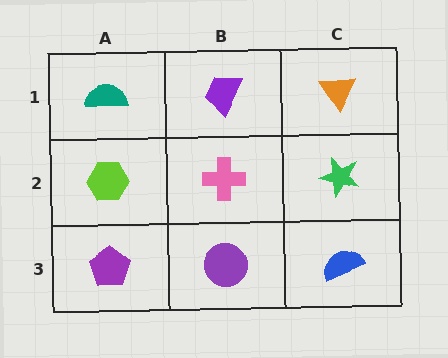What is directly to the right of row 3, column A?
A purple circle.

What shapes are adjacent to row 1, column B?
A pink cross (row 2, column B), a teal semicircle (row 1, column A), an orange triangle (row 1, column C).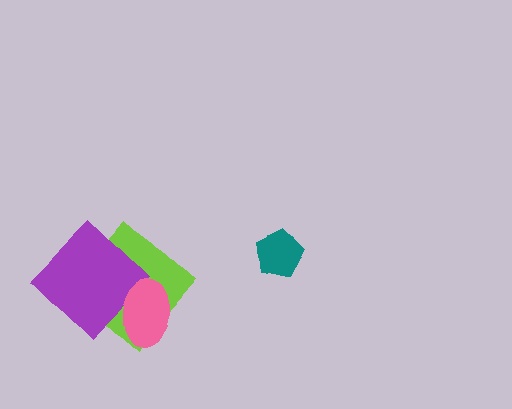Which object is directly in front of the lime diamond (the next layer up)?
The purple diamond is directly in front of the lime diamond.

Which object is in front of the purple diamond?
The pink ellipse is in front of the purple diamond.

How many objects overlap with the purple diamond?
2 objects overlap with the purple diamond.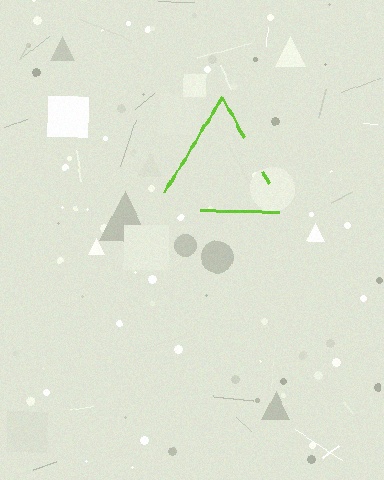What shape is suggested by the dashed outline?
The dashed outline suggests a triangle.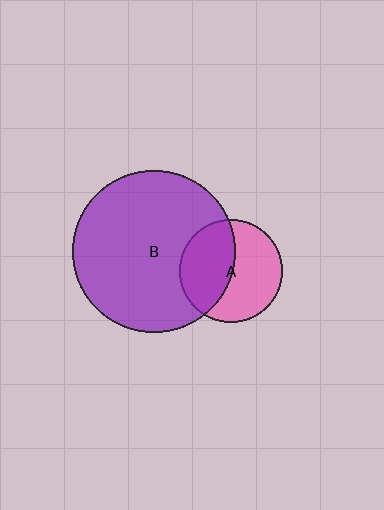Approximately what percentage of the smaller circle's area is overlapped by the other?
Approximately 45%.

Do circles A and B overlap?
Yes.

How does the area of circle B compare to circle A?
Approximately 2.5 times.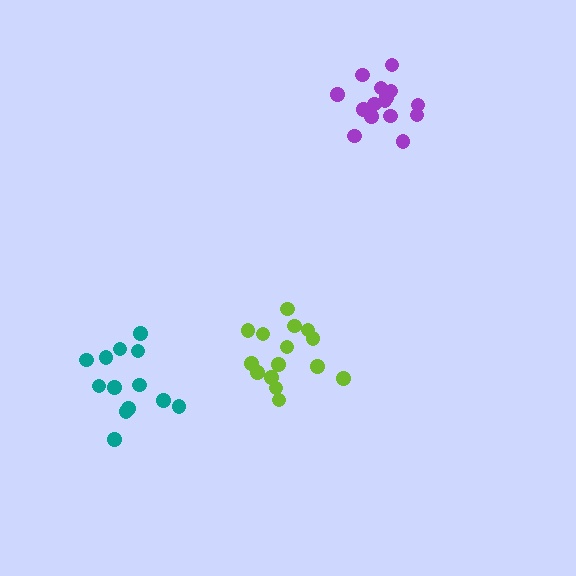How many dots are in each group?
Group 1: 15 dots, Group 2: 15 dots, Group 3: 13 dots (43 total).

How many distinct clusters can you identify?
There are 3 distinct clusters.